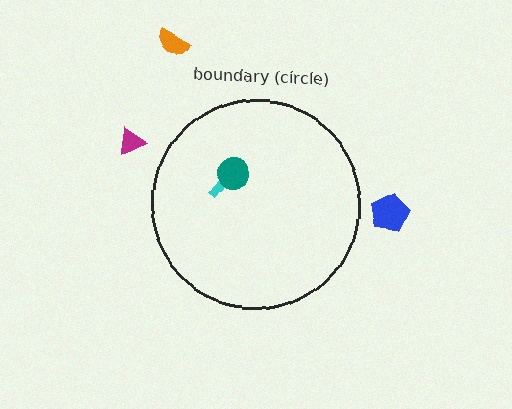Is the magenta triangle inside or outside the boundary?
Outside.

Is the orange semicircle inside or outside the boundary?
Outside.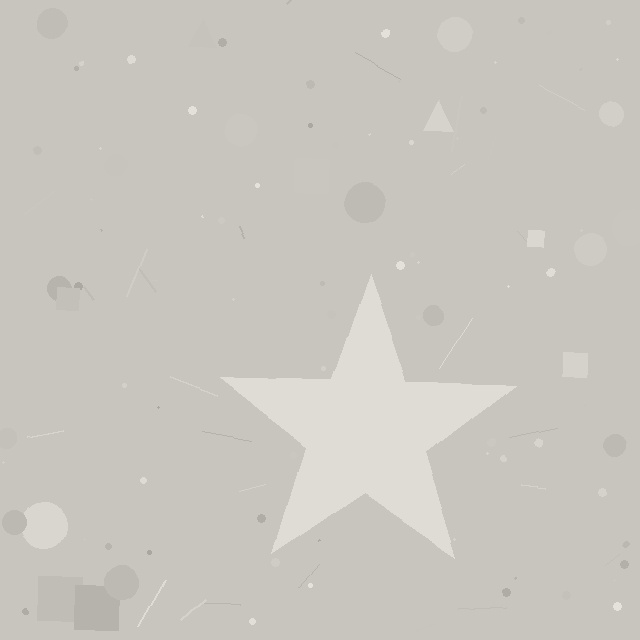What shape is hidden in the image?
A star is hidden in the image.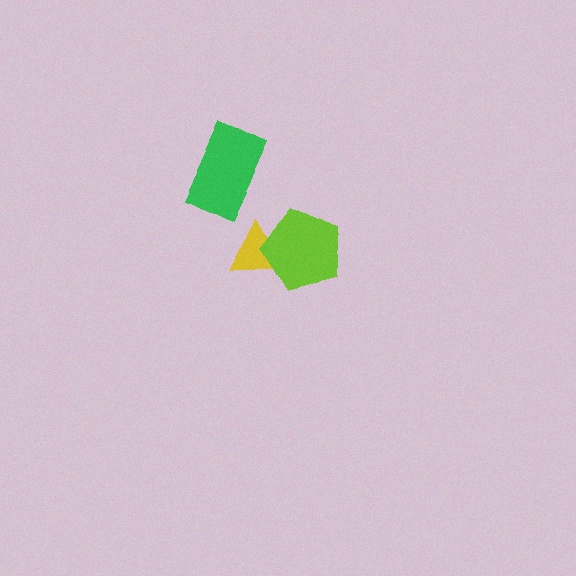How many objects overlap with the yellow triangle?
1 object overlaps with the yellow triangle.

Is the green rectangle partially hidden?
No, no other shape covers it.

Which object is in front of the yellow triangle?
The lime pentagon is in front of the yellow triangle.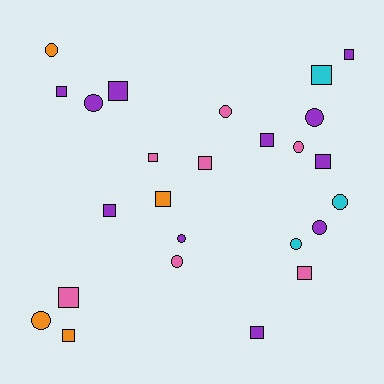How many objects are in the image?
There are 25 objects.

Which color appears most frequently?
Purple, with 11 objects.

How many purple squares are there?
There are 7 purple squares.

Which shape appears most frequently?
Square, with 14 objects.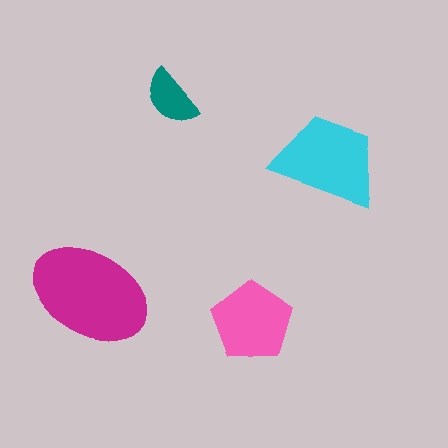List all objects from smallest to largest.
The teal semicircle, the pink pentagon, the cyan trapezoid, the magenta ellipse.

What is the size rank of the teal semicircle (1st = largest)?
4th.